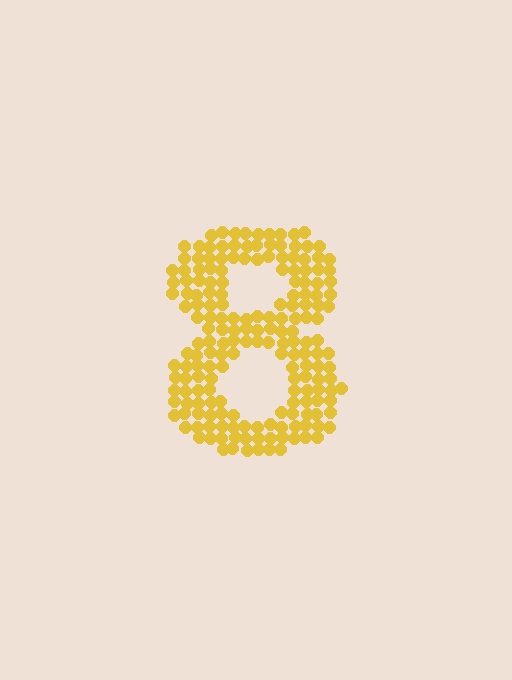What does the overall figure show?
The overall figure shows the digit 8.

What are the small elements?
The small elements are circles.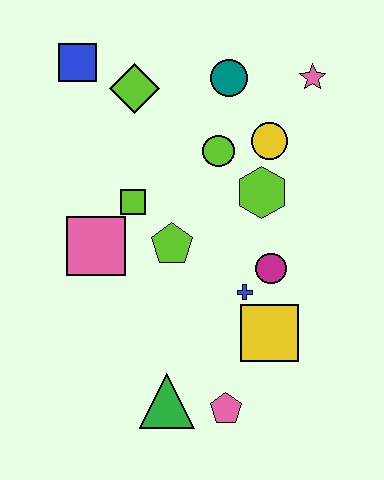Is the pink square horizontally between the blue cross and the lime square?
No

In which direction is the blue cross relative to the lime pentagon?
The blue cross is to the right of the lime pentagon.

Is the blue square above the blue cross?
Yes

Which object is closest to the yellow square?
The blue cross is closest to the yellow square.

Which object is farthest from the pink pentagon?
The blue square is farthest from the pink pentagon.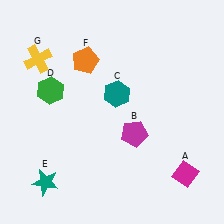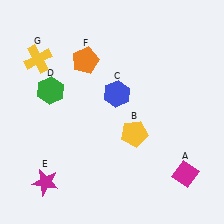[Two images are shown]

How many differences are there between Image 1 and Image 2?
There are 3 differences between the two images.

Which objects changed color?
B changed from magenta to yellow. C changed from teal to blue. E changed from teal to magenta.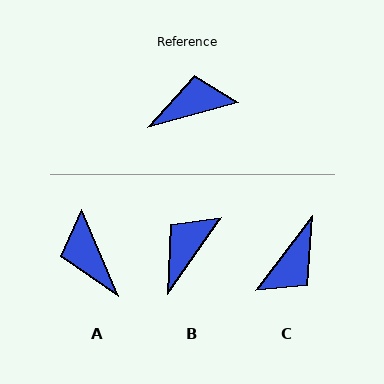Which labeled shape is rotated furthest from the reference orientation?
C, about 142 degrees away.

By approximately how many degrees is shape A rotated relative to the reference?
Approximately 97 degrees counter-clockwise.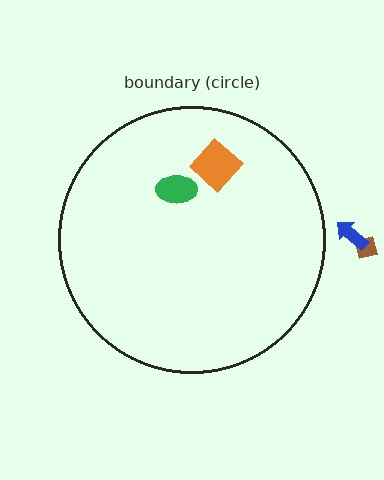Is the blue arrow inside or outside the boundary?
Outside.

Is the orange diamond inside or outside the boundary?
Inside.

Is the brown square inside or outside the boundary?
Outside.